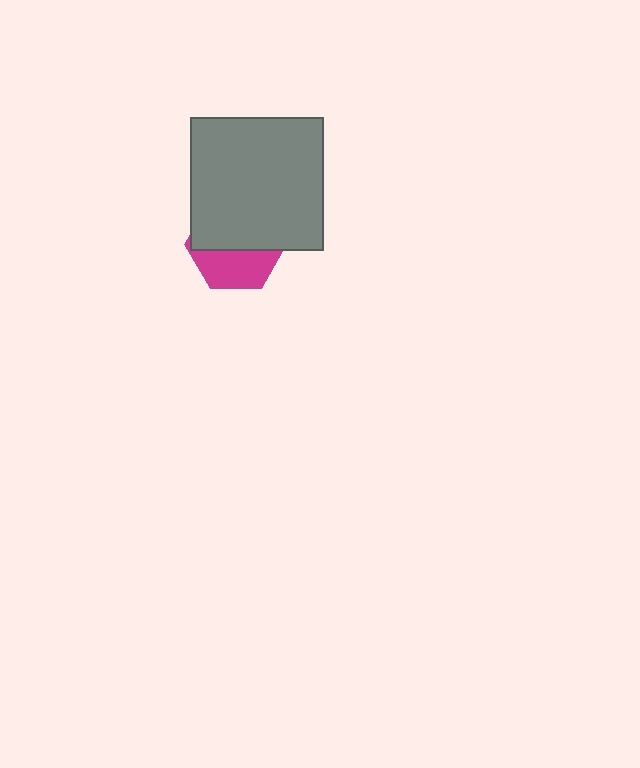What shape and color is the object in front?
The object in front is a gray square.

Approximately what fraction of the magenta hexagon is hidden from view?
Roughly 59% of the magenta hexagon is hidden behind the gray square.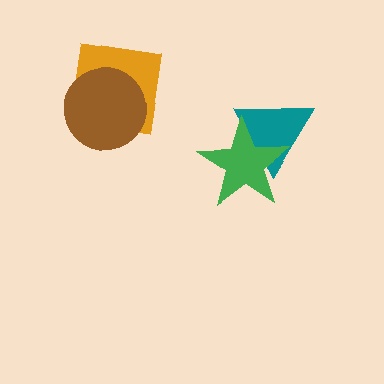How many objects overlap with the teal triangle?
1 object overlaps with the teal triangle.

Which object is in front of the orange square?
The brown circle is in front of the orange square.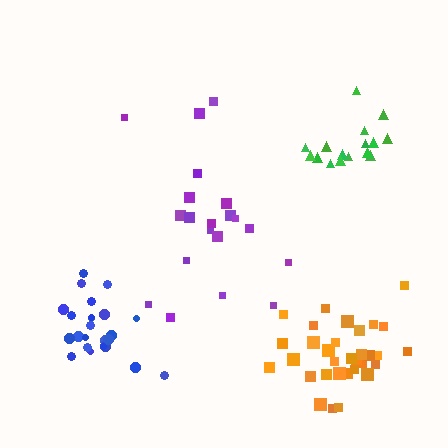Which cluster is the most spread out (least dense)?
Purple.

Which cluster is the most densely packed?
Blue.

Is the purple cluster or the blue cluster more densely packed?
Blue.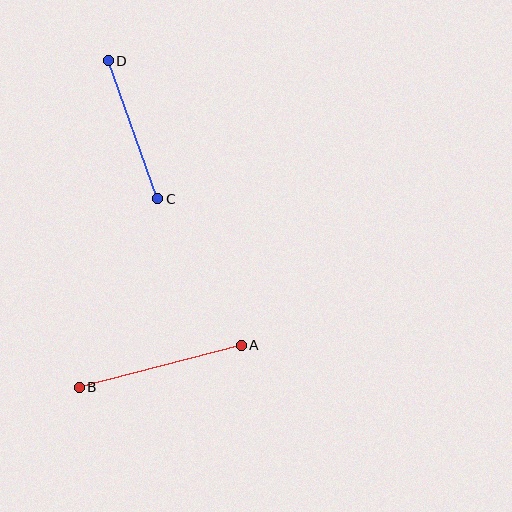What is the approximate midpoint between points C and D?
The midpoint is at approximately (133, 130) pixels.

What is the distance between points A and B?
The distance is approximately 167 pixels.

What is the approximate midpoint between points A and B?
The midpoint is at approximately (160, 366) pixels.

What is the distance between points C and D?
The distance is approximately 147 pixels.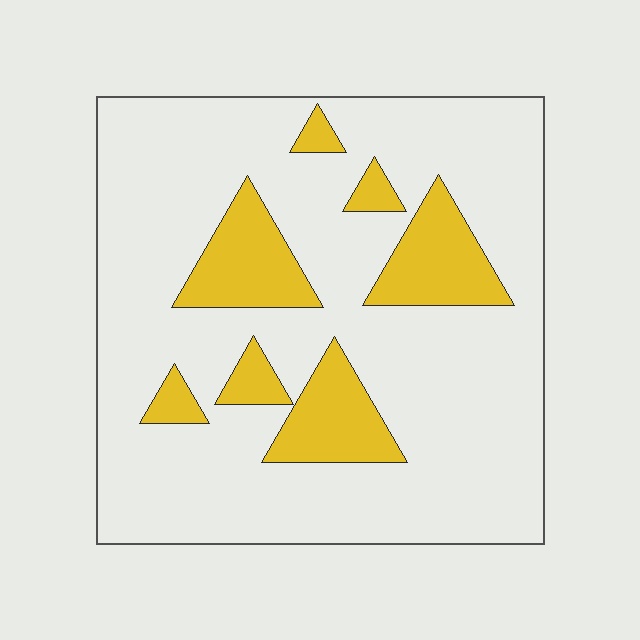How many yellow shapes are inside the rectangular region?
7.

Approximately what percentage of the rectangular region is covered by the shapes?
Approximately 20%.